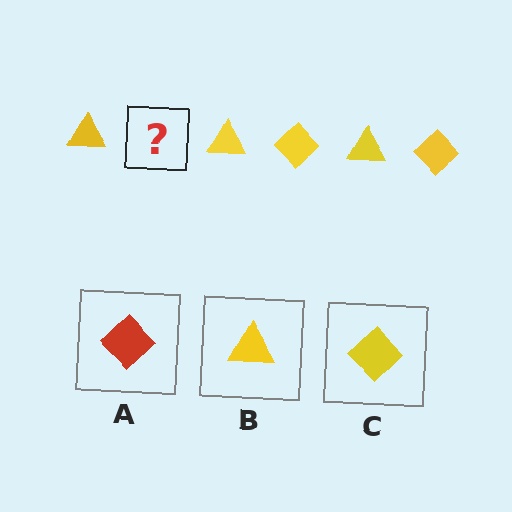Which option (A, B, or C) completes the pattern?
C.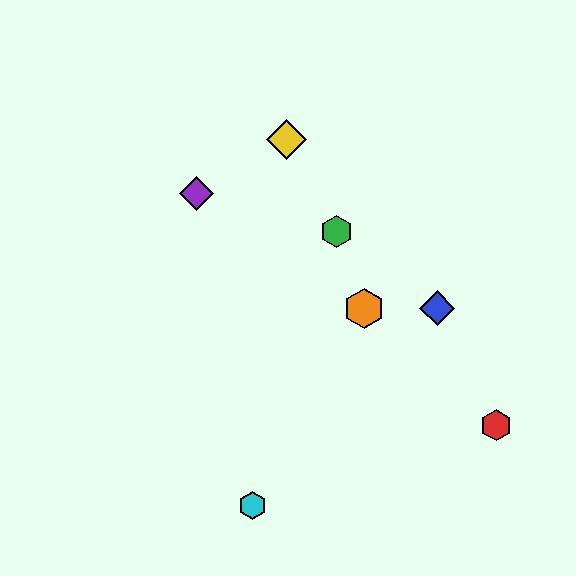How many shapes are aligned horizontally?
2 shapes (the blue diamond, the orange hexagon) are aligned horizontally.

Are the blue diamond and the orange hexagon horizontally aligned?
Yes, both are at y≈308.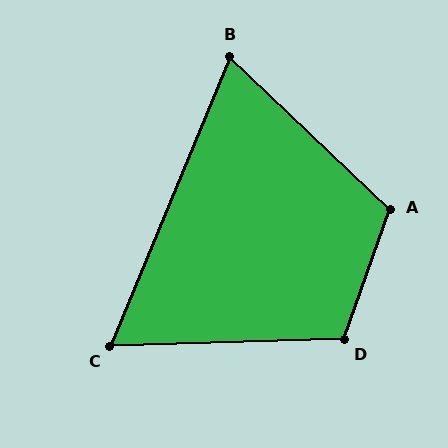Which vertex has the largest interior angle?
A, at approximately 114 degrees.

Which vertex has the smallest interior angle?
C, at approximately 66 degrees.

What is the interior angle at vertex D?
Approximately 111 degrees (obtuse).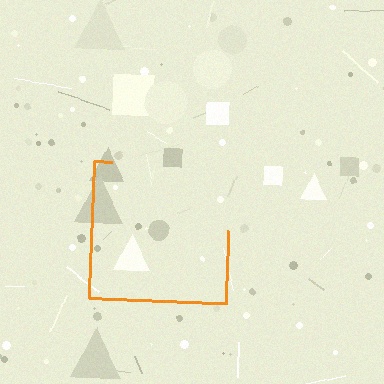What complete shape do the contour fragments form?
The contour fragments form a square.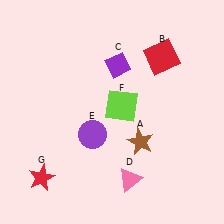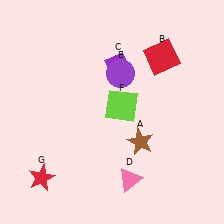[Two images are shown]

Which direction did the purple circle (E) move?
The purple circle (E) moved up.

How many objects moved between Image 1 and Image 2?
1 object moved between the two images.